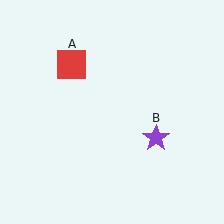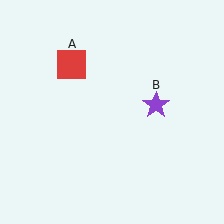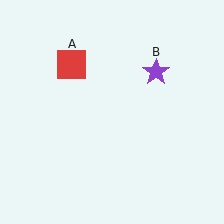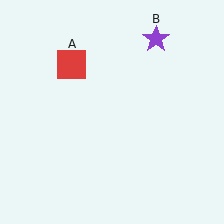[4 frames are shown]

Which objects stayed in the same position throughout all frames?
Red square (object A) remained stationary.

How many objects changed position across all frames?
1 object changed position: purple star (object B).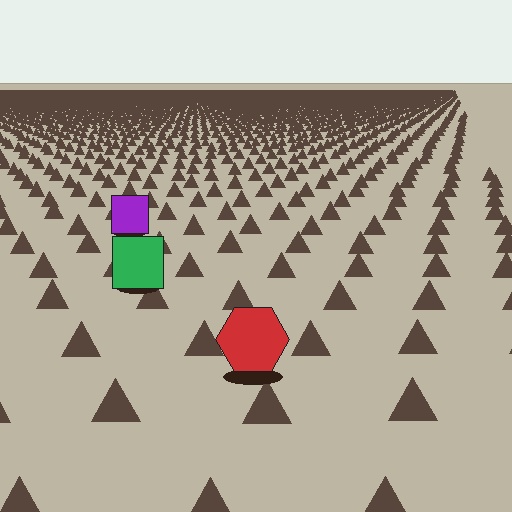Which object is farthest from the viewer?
The purple square is farthest from the viewer. It appears smaller and the ground texture around it is denser.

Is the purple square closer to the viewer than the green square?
No. The green square is closer — you can tell from the texture gradient: the ground texture is coarser near it.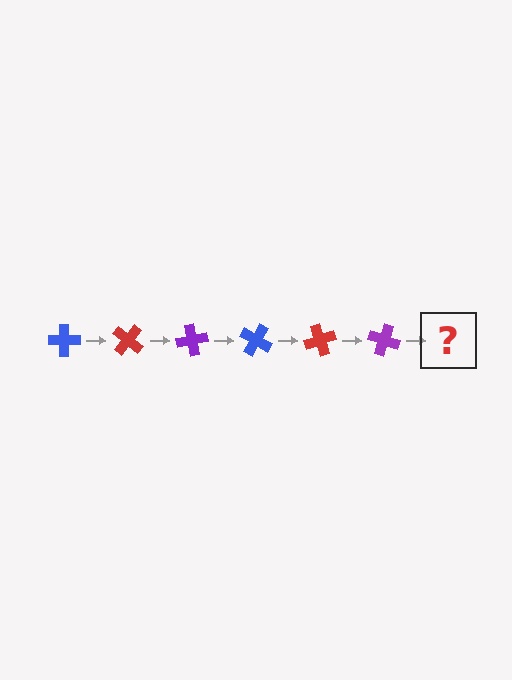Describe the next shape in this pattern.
It should be a blue cross, rotated 240 degrees from the start.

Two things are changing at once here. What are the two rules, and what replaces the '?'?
The two rules are that it rotates 40 degrees each step and the color cycles through blue, red, and purple. The '?' should be a blue cross, rotated 240 degrees from the start.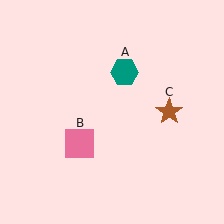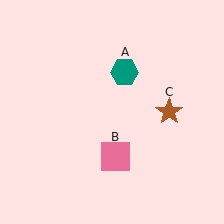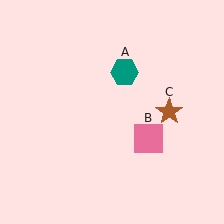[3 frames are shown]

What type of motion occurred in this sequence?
The pink square (object B) rotated counterclockwise around the center of the scene.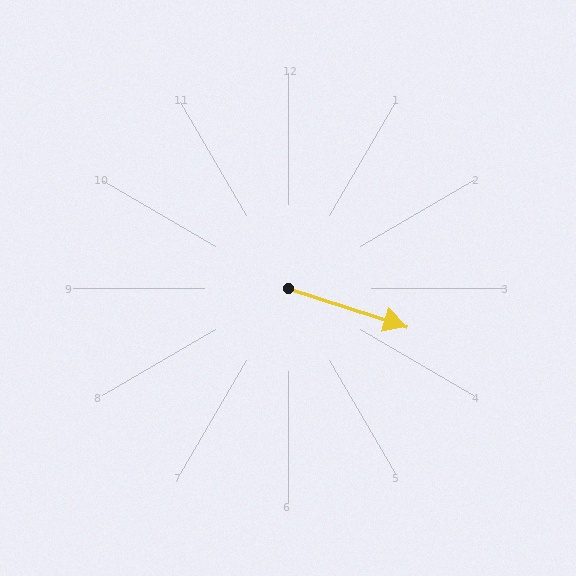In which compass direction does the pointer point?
East.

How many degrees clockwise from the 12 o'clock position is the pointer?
Approximately 108 degrees.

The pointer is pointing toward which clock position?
Roughly 4 o'clock.